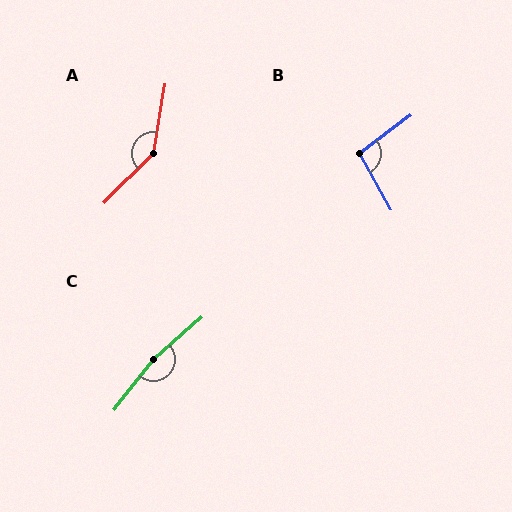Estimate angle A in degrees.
Approximately 144 degrees.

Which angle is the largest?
C, at approximately 170 degrees.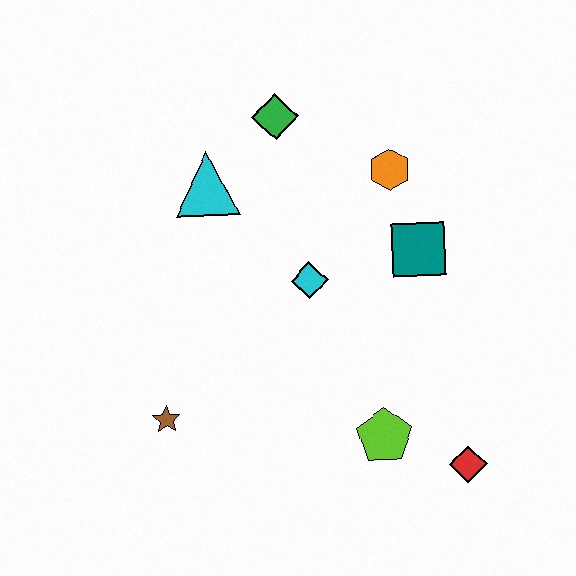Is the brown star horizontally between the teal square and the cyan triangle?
No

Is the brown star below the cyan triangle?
Yes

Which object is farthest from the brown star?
The orange hexagon is farthest from the brown star.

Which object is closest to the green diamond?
The cyan triangle is closest to the green diamond.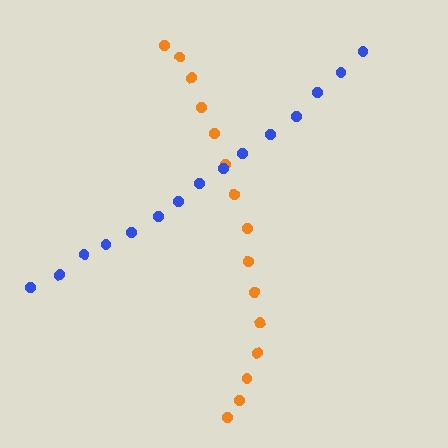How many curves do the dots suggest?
There are 2 distinct paths.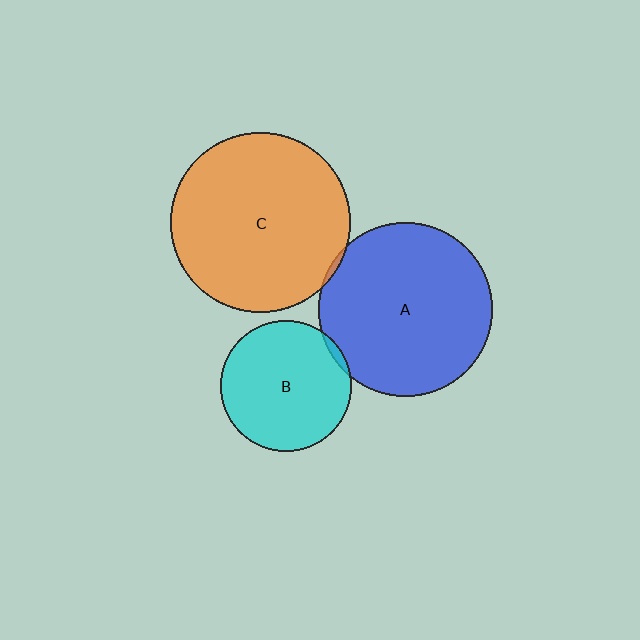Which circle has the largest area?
Circle C (orange).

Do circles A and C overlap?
Yes.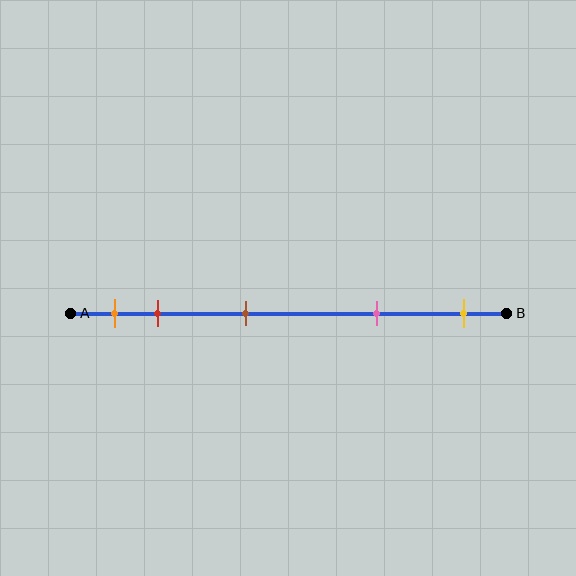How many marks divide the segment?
There are 5 marks dividing the segment.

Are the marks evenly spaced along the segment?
No, the marks are not evenly spaced.